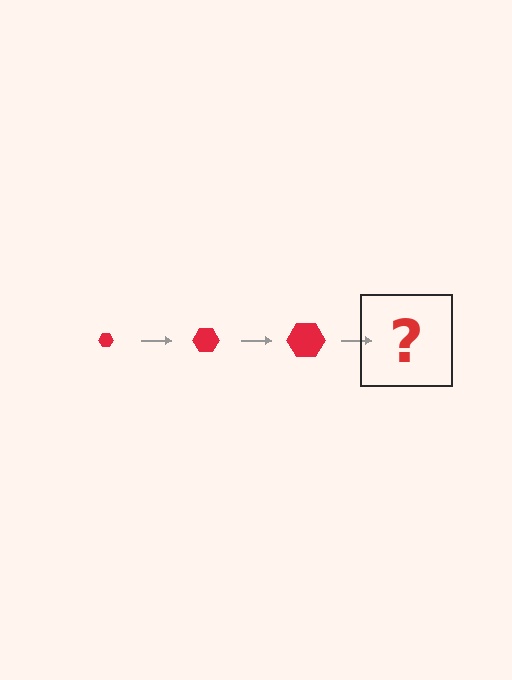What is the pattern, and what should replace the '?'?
The pattern is that the hexagon gets progressively larger each step. The '?' should be a red hexagon, larger than the previous one.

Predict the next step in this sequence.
The next step is a red hexagon, larger than the previous one.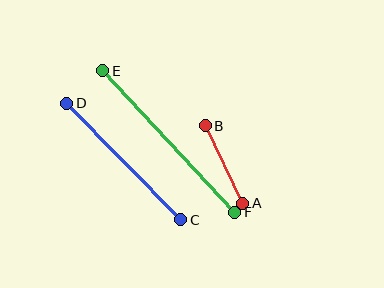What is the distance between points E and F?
The distance is approximately 194 pixels.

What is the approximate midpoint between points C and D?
The midpoint is at approximately (124, 161) pixels.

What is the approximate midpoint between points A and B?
The midpoint is at approximately (224, 165) pixels.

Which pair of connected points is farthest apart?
Points E and F are farthest apart.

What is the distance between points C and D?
The distance is approximately 163 pixels.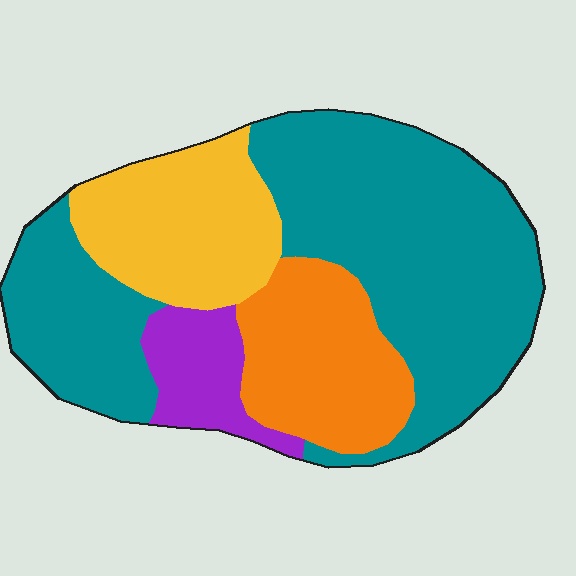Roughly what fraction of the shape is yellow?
Yellow takes up between a sixth and a third of the shape.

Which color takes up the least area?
Purple, at roughly 10%.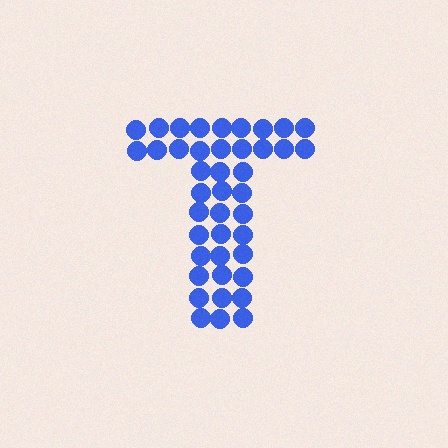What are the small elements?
The small elements are circles.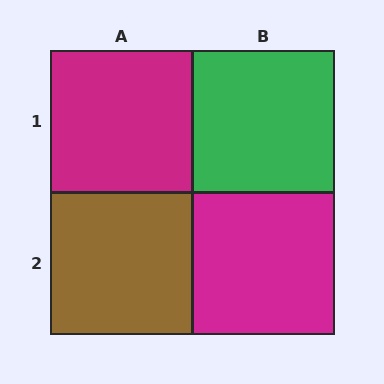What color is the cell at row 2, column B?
Magenta.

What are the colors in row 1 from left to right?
Magenta, green.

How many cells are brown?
1 cell is brown.